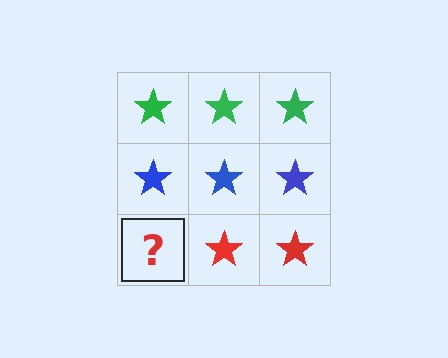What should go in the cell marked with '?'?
The missing cell should contain a red star.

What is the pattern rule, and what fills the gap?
The rule is that each row has a consistent color. The gap should be filled with a red star.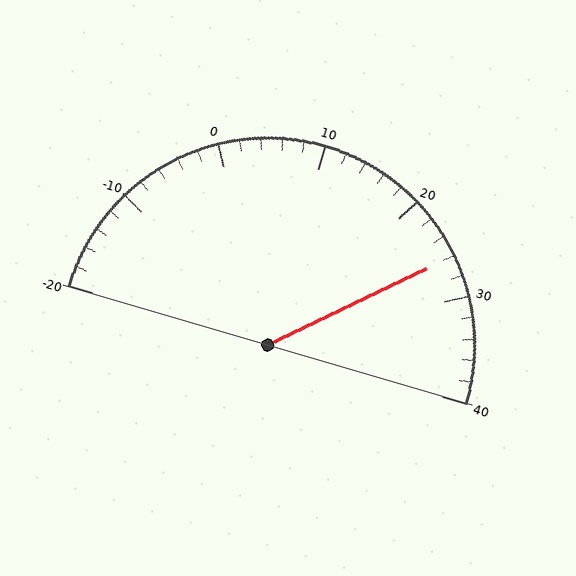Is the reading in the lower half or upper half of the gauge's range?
The reading is in the upper half of the range (-20 to 40).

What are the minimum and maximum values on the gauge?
The gauge ranges from -20 to 40.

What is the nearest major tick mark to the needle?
The nearest major tick mark is 30.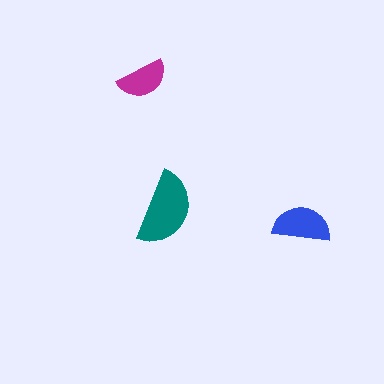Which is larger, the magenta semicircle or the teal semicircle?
The teal one.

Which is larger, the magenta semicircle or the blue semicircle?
The blue one.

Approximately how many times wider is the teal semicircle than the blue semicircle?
About 1.5 times wider.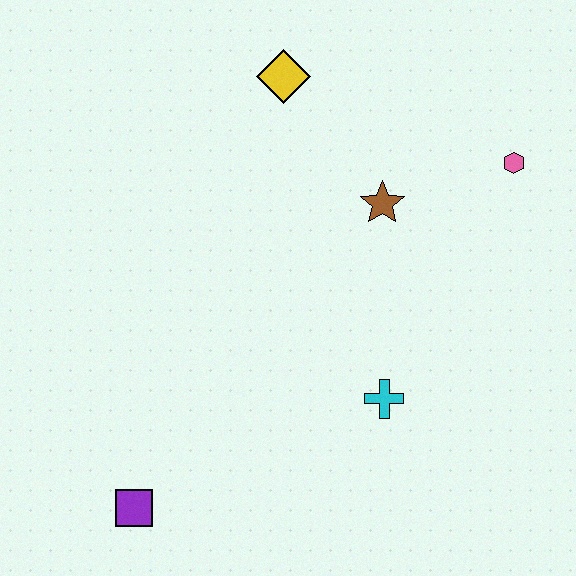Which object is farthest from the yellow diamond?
The purple square is farthest from the yellow diamond.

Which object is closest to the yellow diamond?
The brown star is closest to the yellow diamond.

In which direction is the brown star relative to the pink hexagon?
The brown star is to the left of the pink hexagon.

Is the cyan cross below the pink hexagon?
Yes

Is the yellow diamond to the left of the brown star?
Yes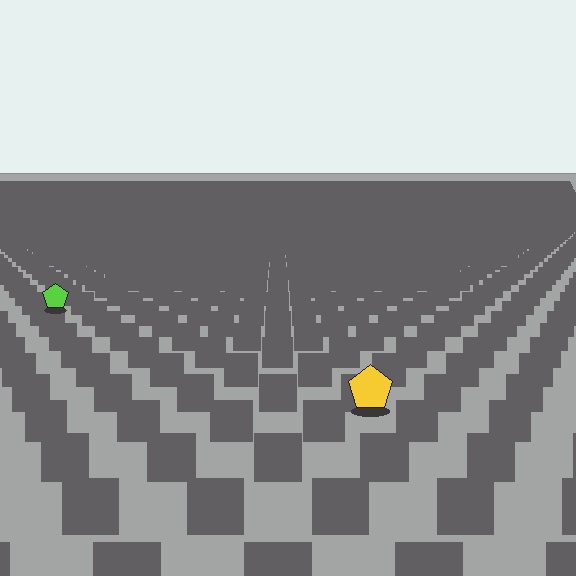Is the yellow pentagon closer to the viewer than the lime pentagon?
Yes. The yellow pentagon is closer — you can tell from the texture gradient: the ground texture is coarser near it.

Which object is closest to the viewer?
The yellow pentagon is closest. The texture marks near it are larger and more spread out.